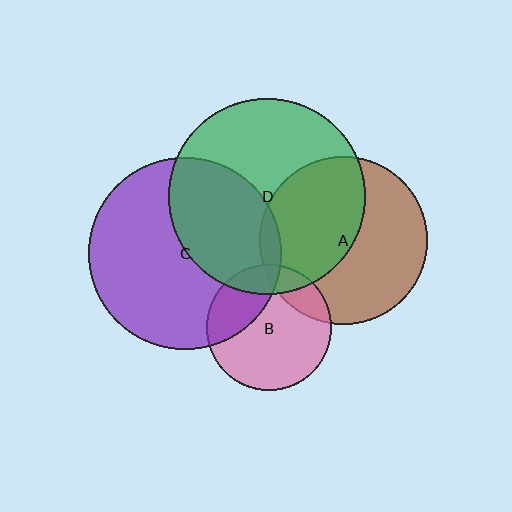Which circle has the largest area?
Circle D (green).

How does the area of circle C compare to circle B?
Approximately 2.4 times.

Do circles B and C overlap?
Yes.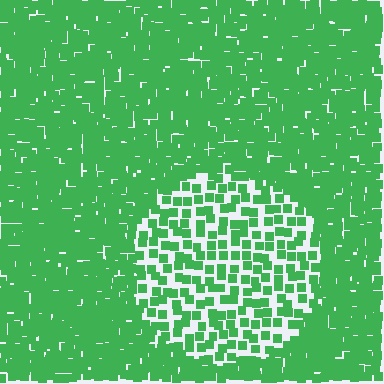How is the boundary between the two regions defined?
The boundary is defined by a change in element density (approximately 2.3x ratio). All elements are the same color, size, and shape.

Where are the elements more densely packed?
The elements are more densely packed outside the circle boundary.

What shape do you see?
I see a circle.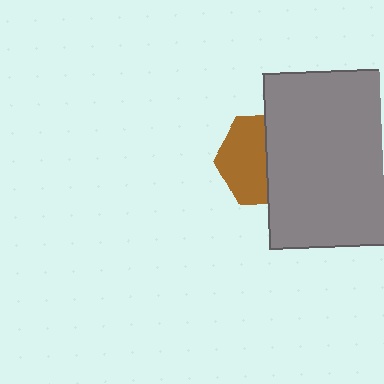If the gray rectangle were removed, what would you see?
You would see the complete brown hexagon.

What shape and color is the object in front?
The object in front is a gray rectangle.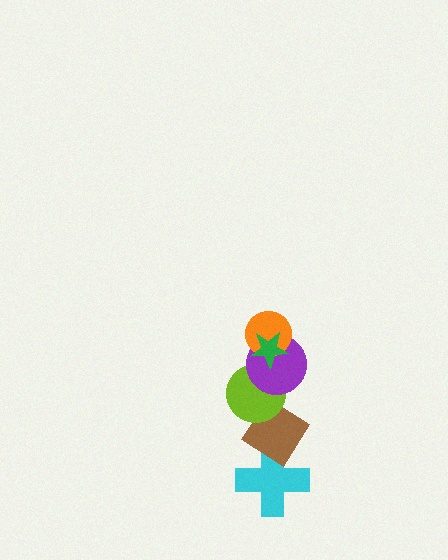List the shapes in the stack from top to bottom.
From top to bottom: the green star, the orange circle, the purple circle, the lime circle, the brown diamond, the cyan cross.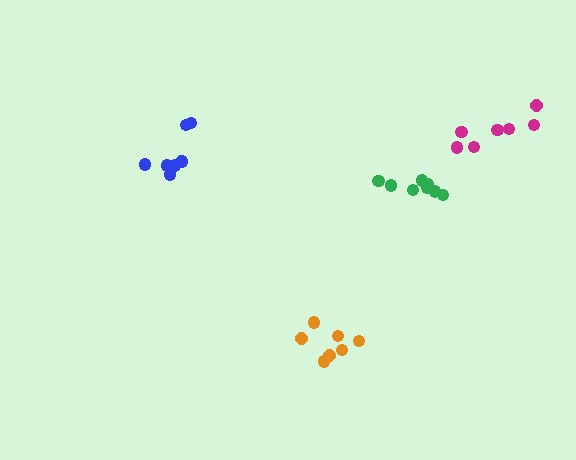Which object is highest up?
The magenta cluster is topmost.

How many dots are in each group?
Group 1: 8 dots, Group 2: 8 dots, Group 3: 7 dots, Group 4: 7 dots (30 total).